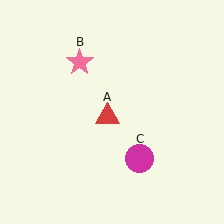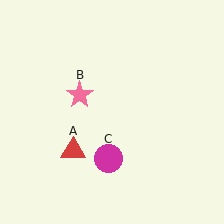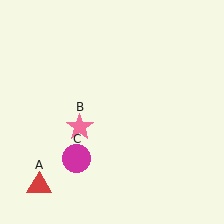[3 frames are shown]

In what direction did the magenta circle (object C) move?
The magenta circle (object C) moved left.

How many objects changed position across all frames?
3 objects changed position: red triangle (object A), pink star (object B), magenta circle (object C).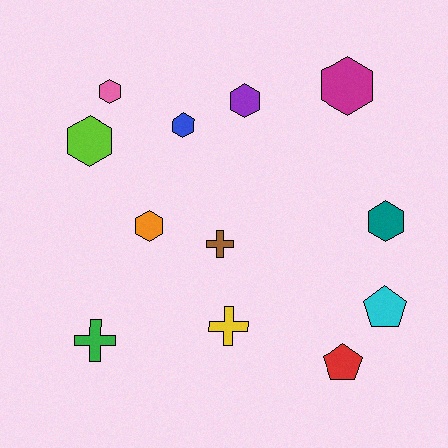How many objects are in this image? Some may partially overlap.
There are 12 objects.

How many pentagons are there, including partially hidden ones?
There are 2 pentagons.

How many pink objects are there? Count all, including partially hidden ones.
There is 1 pink object.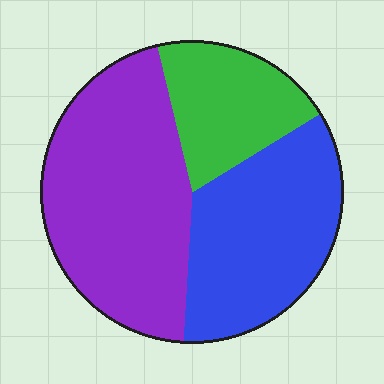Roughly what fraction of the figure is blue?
Blue takes up about one third (1/3) of the figure.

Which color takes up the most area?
Purple, at roughly 45%.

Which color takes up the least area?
Green, at roughly 20%.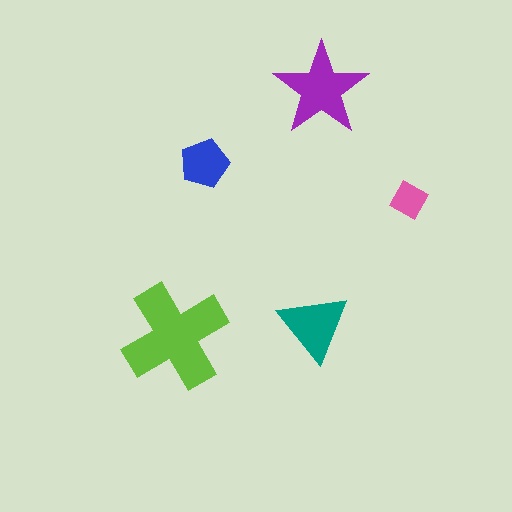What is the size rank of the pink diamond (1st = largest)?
5th.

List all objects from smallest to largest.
The pink diamond, the blue pentagon, the teal triangle, the purple star, the lime cross.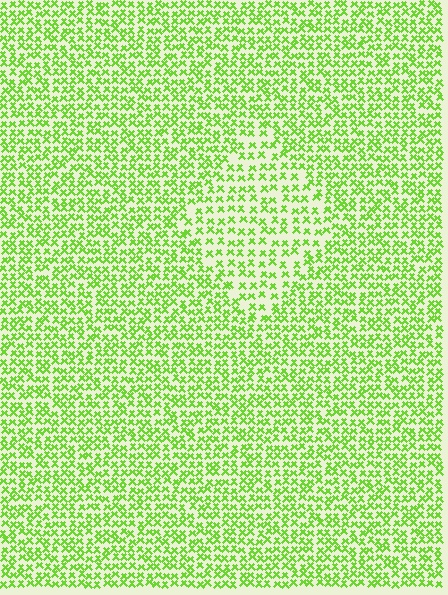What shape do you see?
I see a diamond.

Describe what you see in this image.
The image contains small lime elements arranged at two different densities. A diamond-shaped region is visible where the elements are less densely packed than the surrounding area.